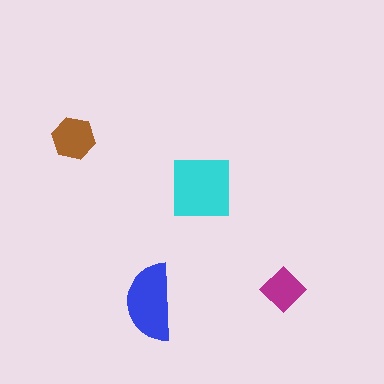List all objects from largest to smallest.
The cyan square, the blue semicircle, the brown hexagon, the magenta diamond.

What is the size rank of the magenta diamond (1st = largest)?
4th.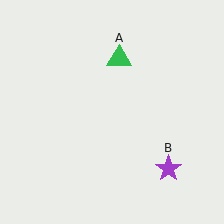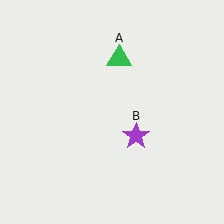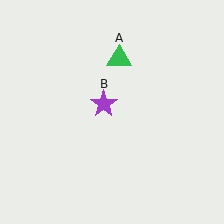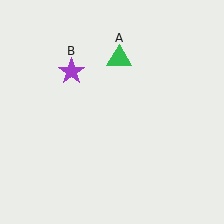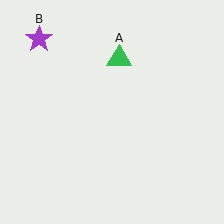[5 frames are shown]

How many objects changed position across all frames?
1 object changed position: purple star (object B).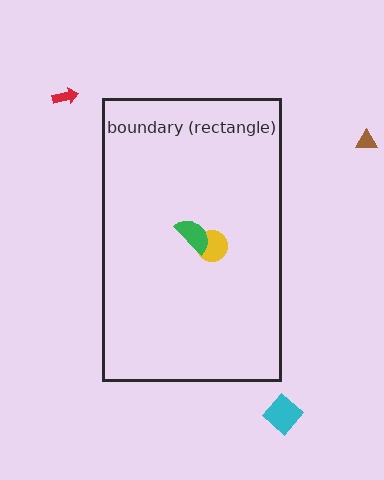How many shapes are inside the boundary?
2 inside, 3 outside.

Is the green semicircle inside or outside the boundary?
Inside.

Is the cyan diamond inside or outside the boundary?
Outside.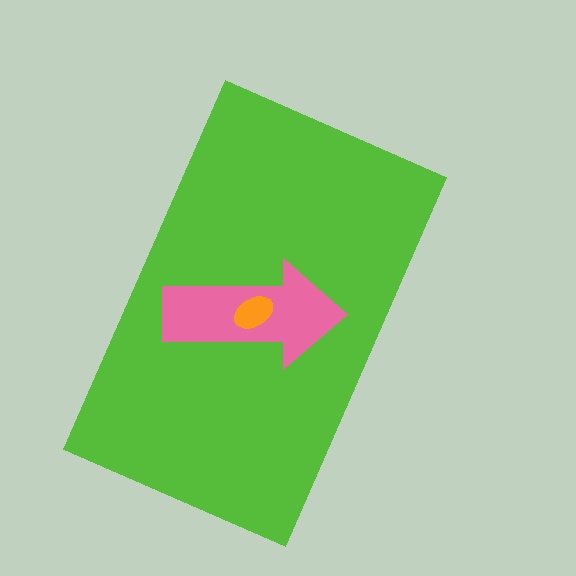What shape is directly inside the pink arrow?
The orange ellipse.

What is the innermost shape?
The orange ellipse.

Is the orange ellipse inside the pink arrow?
Yes.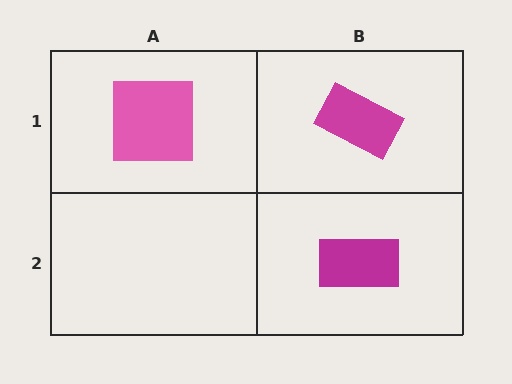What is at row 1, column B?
A magenta rectangle.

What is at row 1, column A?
A pink square.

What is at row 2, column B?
A magenta rectangle.